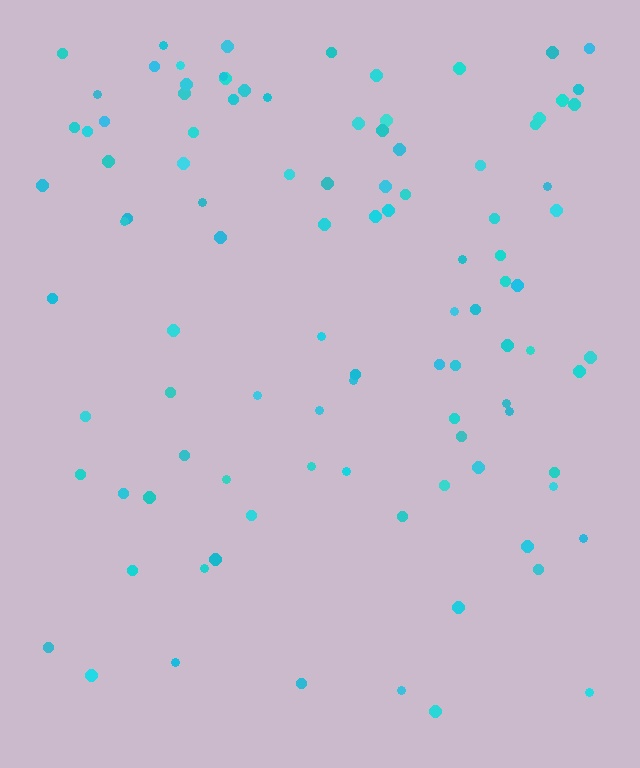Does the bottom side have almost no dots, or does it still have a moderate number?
Still a moderate number, just noticeably fewer than the top.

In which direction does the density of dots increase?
From bottom to top, with the top side densest.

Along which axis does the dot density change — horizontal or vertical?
Vertical.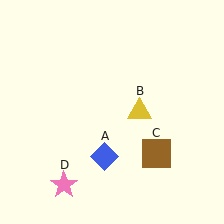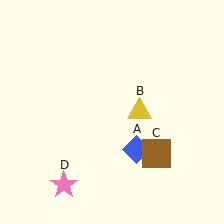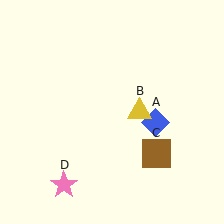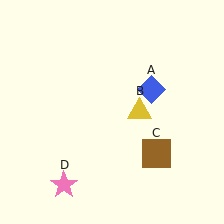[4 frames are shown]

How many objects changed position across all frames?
1 object changed position: blue diamond (object A).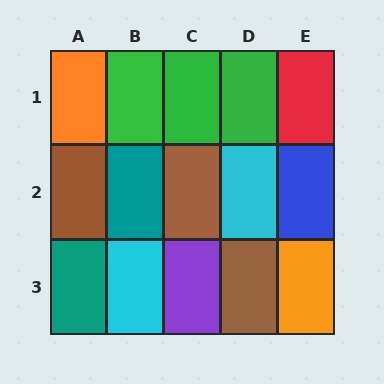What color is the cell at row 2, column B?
Teal.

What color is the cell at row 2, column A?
Brown.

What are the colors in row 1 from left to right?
Orange, green, green, green, red.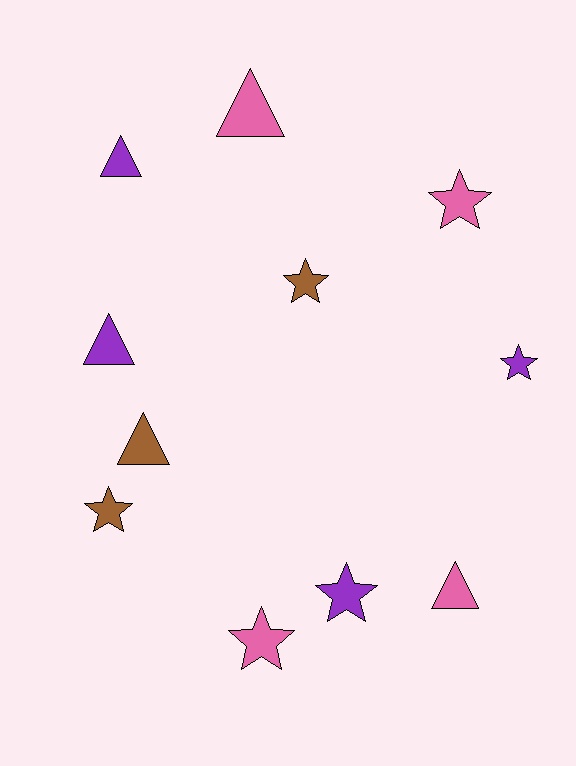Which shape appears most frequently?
Star, with 6 objects.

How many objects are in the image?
There are 11 objects.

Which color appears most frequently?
Purple, with 4 objects.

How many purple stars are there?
There are 2 purple stars.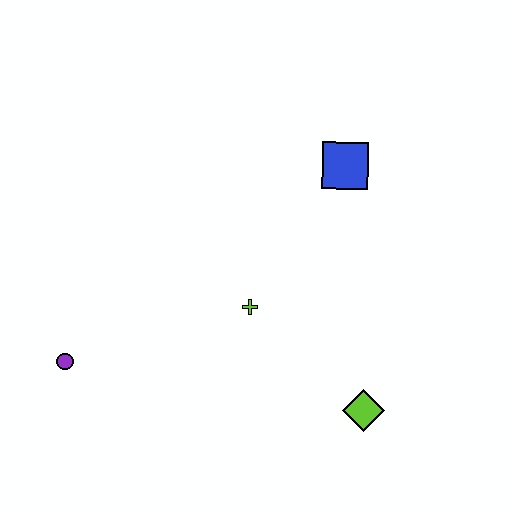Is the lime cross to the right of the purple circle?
Yes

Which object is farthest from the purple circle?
The blue square is farthest from the purple circle.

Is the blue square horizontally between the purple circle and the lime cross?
No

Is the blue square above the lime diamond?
Yes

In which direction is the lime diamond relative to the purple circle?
The lime diamond is to the right of the purple circle.